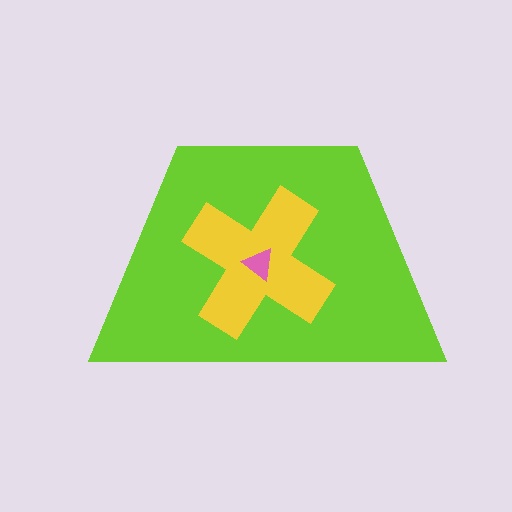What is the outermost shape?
The lime trapezoid.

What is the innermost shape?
The pink triangle.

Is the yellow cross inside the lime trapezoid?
Yes.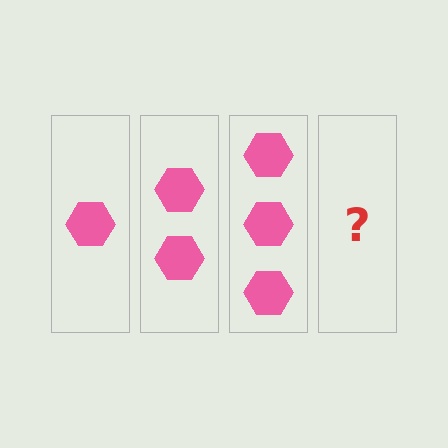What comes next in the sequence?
The next element should be 4 hexagons.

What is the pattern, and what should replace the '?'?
The pattern is that each step adds one more hexagon. The '?' should be 4 hexagons.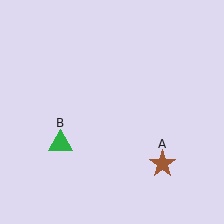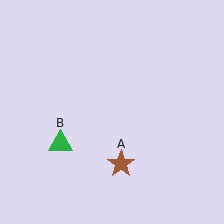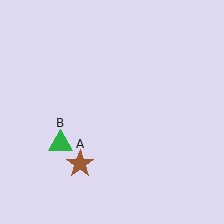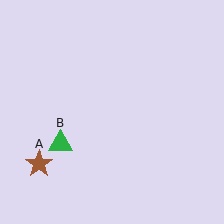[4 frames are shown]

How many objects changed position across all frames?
1 object changed position: brown star (object A).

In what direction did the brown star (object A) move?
The brown star (object A) moved left.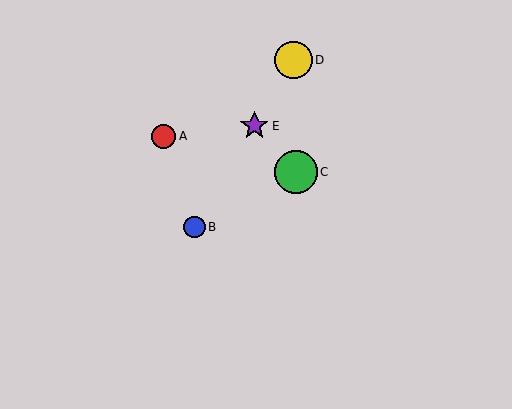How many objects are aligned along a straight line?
3 objects (B, D, E) are aligned along a straight line.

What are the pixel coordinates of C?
Object C is at (296, 172).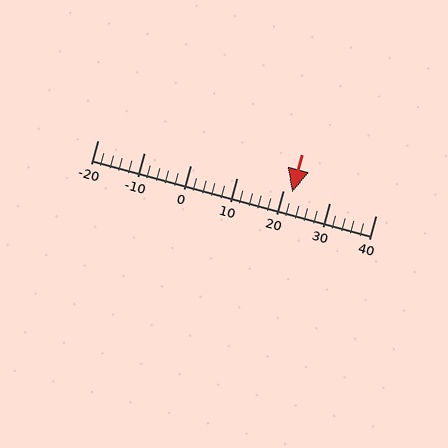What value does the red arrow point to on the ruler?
The red arrow points to approximately 22.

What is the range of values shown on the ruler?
The ruler shows values from -20 to 40.